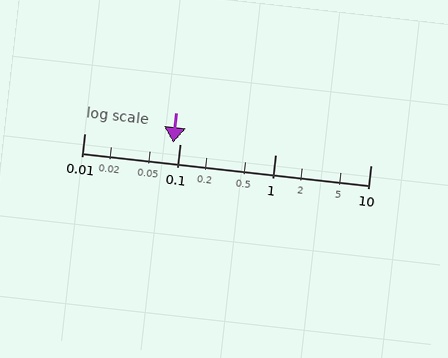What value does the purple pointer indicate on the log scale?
The pointer indicates approximately 0.086.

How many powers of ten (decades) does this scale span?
The scale spans 3 decades, from 0.01 to 10.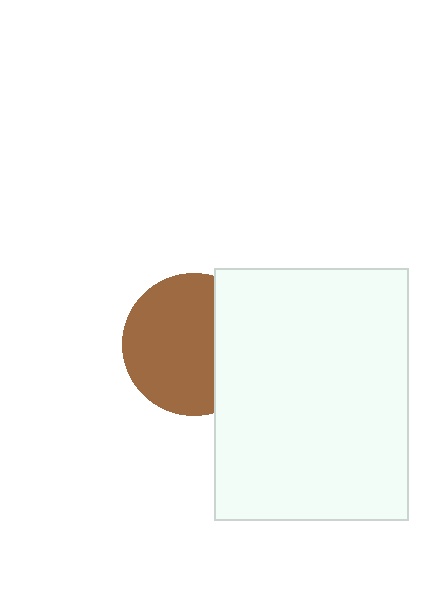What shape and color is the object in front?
The object in front is a white rectangle.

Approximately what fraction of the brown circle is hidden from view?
Roughly 33% of the brown circle is hidden behind the white rectangle.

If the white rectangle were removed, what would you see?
You would see the complete brown circle.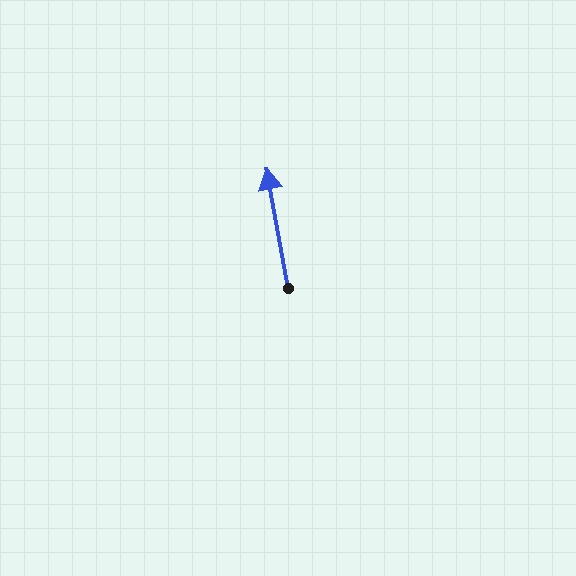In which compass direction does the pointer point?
North.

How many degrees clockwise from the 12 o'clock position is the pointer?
Approximately 350 degrees.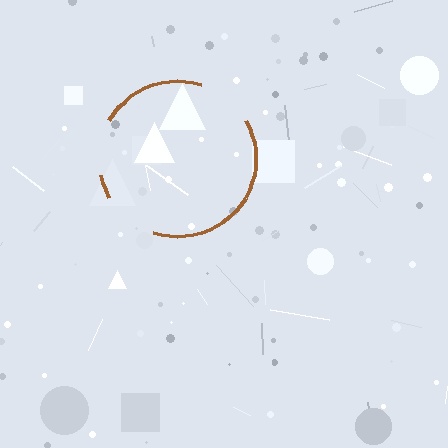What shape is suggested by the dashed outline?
The dashed outline suggests a circle.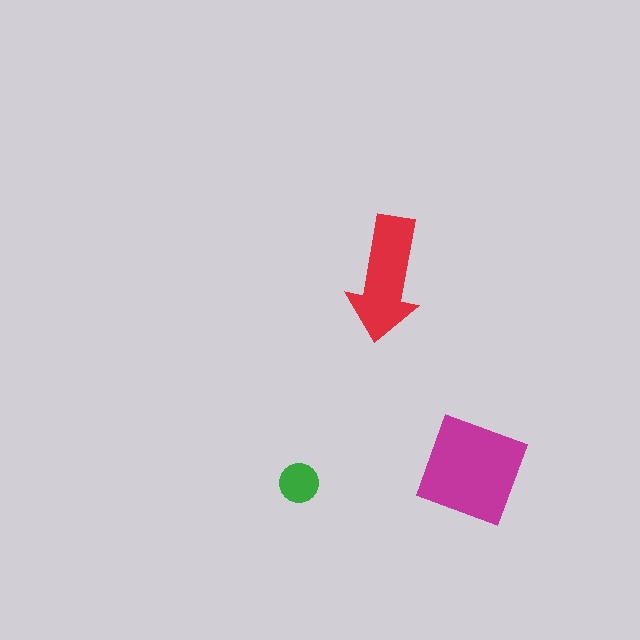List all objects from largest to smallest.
The magenta diamond, the red arrow, the green circle.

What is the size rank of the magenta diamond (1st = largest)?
1st.